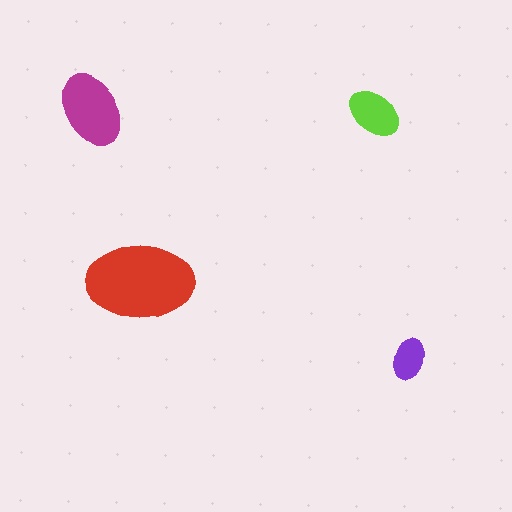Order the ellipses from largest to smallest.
the red one, the magenta one, the lime one, the purple one.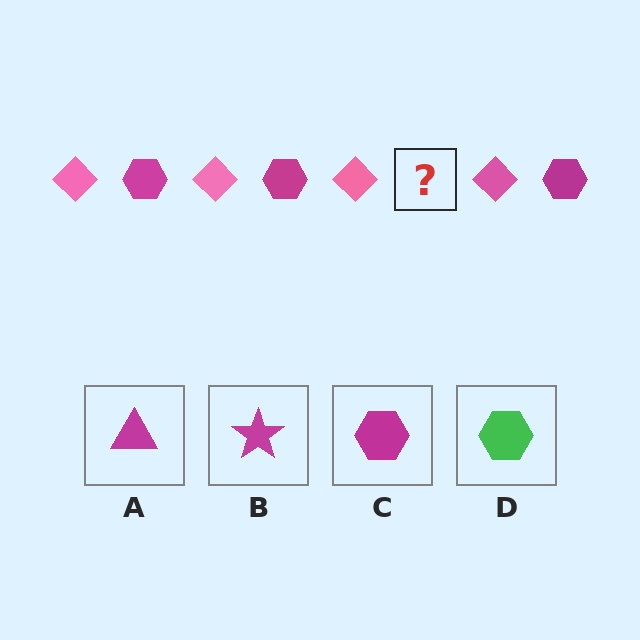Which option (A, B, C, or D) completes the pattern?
C.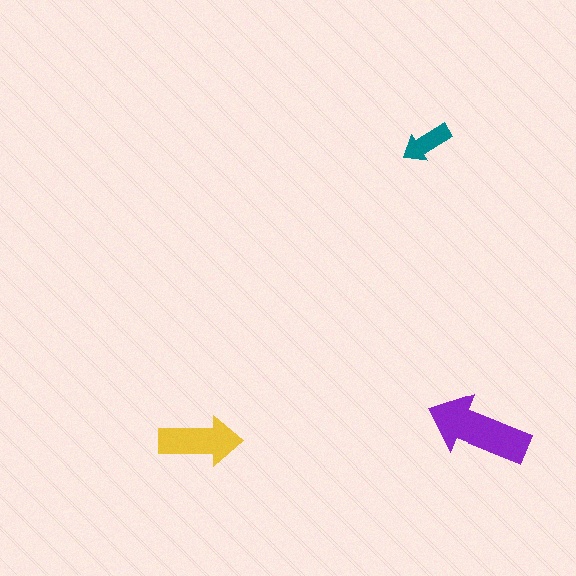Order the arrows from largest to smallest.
the purple one, the yellow one, the teal one.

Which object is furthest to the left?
The yellow arrow is leftmost.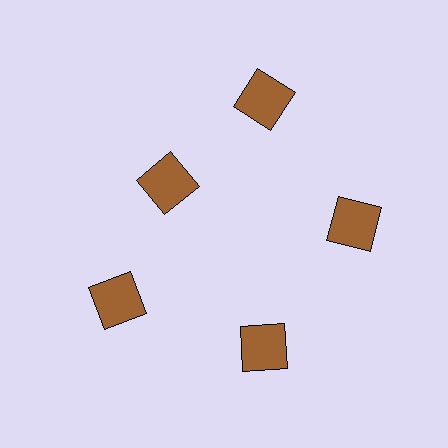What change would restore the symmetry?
The symmetry would be restored by moving it outward, back onto the ring so that all 5 squares sit at equal angles and equal distance from the center.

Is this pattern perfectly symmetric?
No. The 5 brown squares are arranged in a ring, but one element near the 10 o'clock position is pulled inward toward the center, breaking the 5-fold rotational symmetry.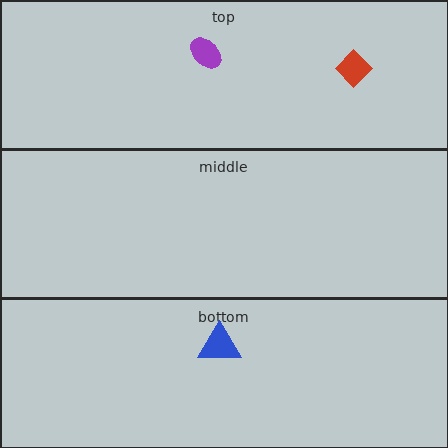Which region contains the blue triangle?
The bottom region.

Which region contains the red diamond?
The top region.